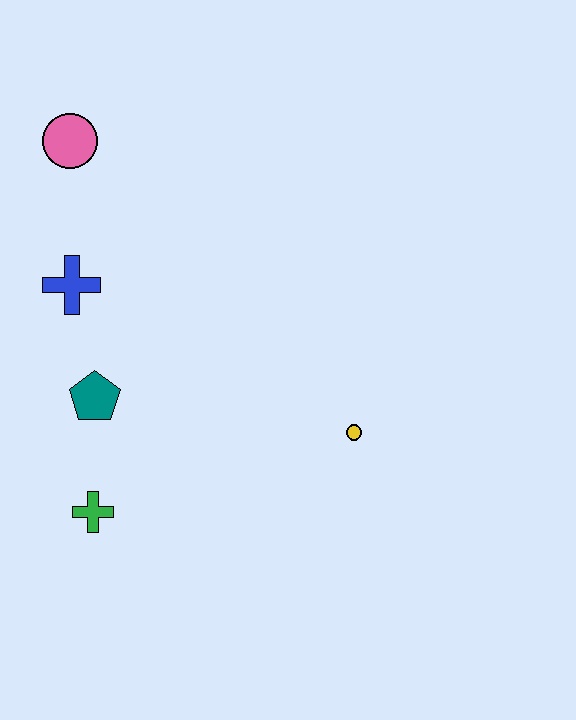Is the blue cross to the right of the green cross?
No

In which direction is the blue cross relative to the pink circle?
The blue cross is below the pink circle.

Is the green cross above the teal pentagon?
No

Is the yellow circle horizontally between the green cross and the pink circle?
No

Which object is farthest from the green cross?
The pink circle is farthest from the green cross.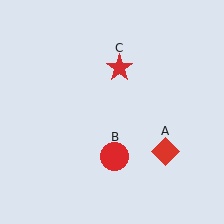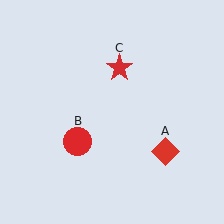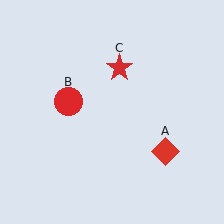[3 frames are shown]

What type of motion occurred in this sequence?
The red circle (object B) rotated clockwise around the center of the scene.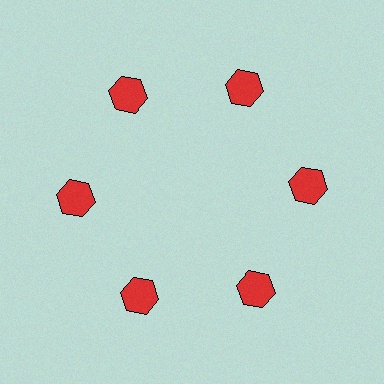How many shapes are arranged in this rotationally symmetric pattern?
There are 6 shapes, arranged in 6 groups of 1.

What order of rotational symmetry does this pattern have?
This pattern has 6-fold rotational symmetry.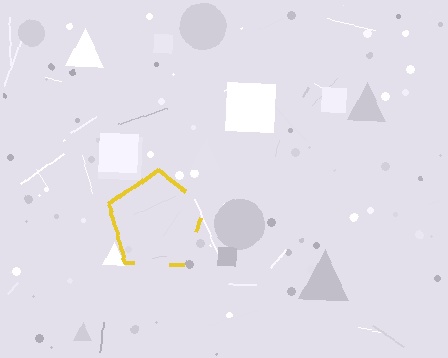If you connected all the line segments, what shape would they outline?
They would outline a pentagon.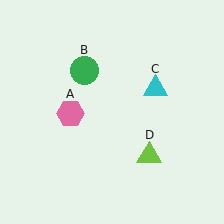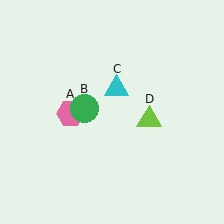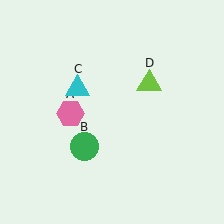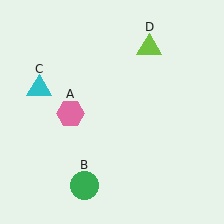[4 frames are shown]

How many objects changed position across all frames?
3 objects changed position: green circle (object B), cyan triangle (object C), lime triangle (object D).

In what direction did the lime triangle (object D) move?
The lime triangle (object D) moved up.